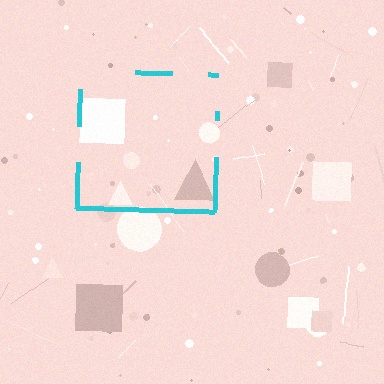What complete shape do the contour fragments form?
The contour fragments form a square.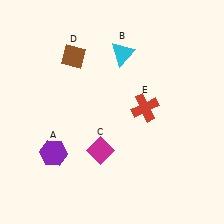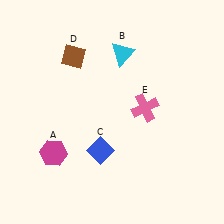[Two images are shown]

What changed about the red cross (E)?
In Image 1, E is red. In Image 2, it changed to pink.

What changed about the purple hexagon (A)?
In Image 1, A is purple. In Image 2, it changed to magenta.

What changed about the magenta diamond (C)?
In Image 1, C is magenta. In Image 2, it changed to blue.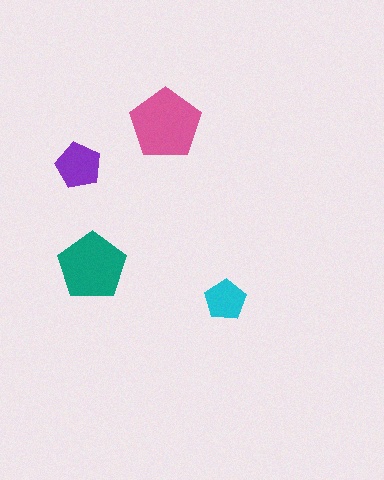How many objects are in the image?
There are 4 objects in the image.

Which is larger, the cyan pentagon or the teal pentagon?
The teal one.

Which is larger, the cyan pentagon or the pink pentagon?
The pink one.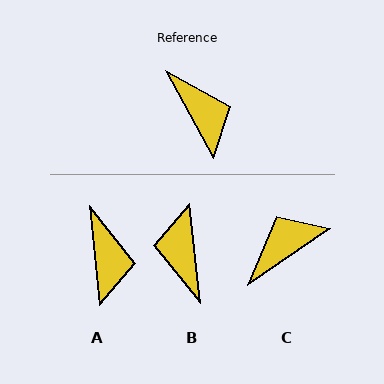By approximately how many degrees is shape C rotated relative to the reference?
Approximately 96 degrees counter-clockwise.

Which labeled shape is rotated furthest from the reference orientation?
B, about 158 degrees away.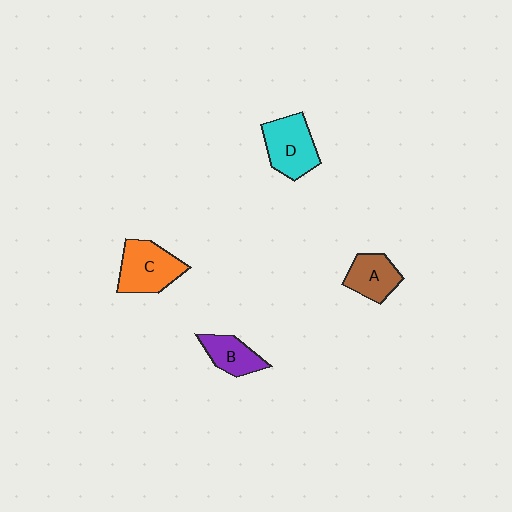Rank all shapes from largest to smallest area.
From largest to smallest: C (orange), D (cyan), A (brown), B (purple).